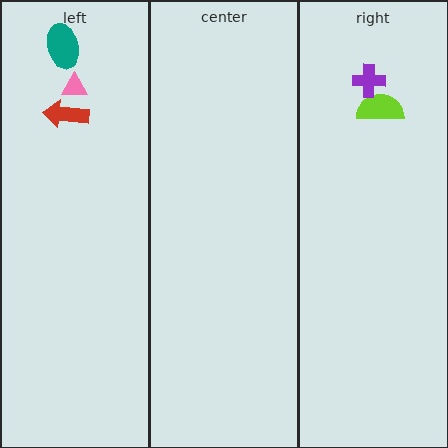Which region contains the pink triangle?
The left region.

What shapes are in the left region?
The pink triangle, the teal ellipse, the red arrow.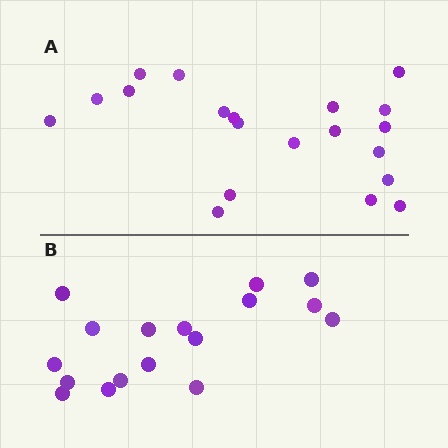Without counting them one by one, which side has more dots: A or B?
Region A (the top region) has more dots.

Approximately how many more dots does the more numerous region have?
Region A has just a few more — roughly 2 or 3 more dots than region B.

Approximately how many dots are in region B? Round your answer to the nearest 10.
About 20 dots. (The exact count is 17, which rounds to 20.)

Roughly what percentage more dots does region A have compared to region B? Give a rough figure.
About 20% more.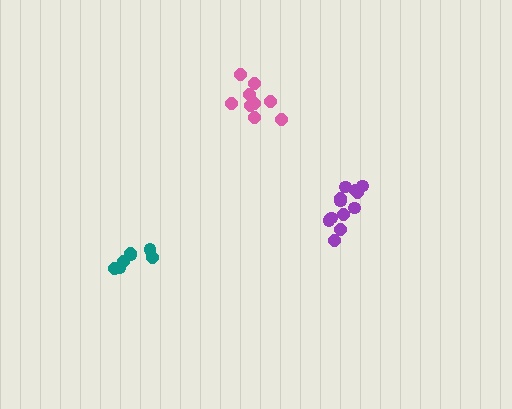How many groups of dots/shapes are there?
There are 3 groups.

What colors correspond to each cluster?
The clusters are colored: teal, pink, purple.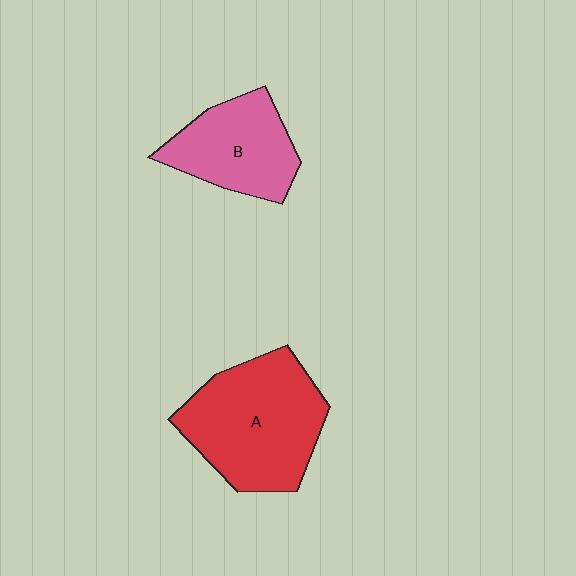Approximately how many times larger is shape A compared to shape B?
Approximately 1.5 times.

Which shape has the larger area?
Shape A (red).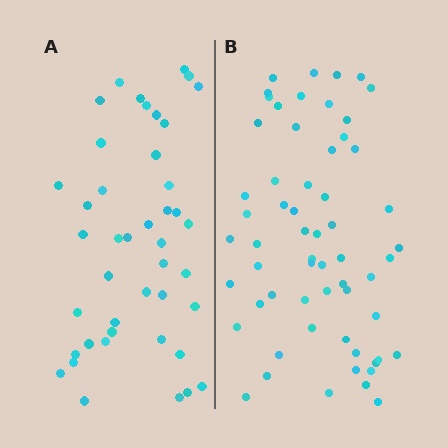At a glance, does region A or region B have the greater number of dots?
Region B (the right region) has more dots.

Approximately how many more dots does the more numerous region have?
Region B has approximately 15 more dots than region A.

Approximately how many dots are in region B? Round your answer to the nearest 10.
About 60 dots.